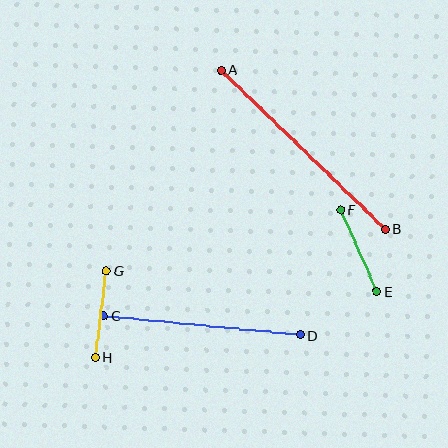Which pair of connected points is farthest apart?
Points A and B are farthest apart.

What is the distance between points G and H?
The distance is approximately 87 pixels.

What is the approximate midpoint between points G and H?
The midpoint is at approximately (101, 314) pixels.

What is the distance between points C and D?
The distance is approximately 197 pixels.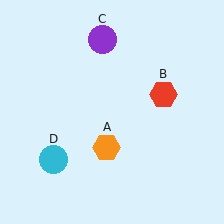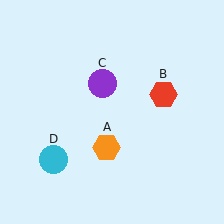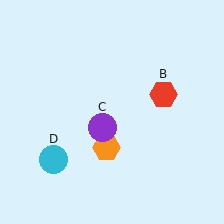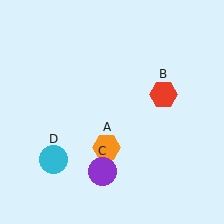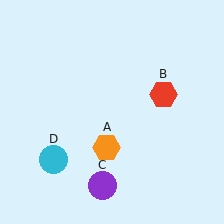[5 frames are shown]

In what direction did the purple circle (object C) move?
The purple circle (object C) moved down.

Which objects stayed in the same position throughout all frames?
Orange hexagon (object A) and red hexagon (object B) and cyan circle (object D) remained stationary.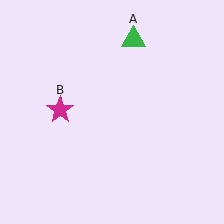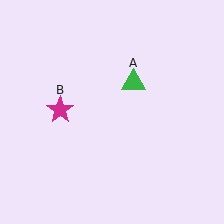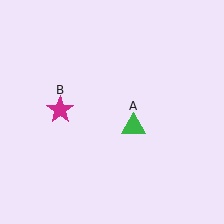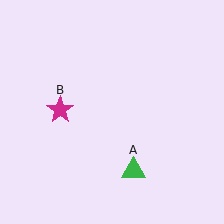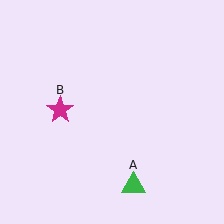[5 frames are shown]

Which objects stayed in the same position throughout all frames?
Magenta star (object B) remained stationary.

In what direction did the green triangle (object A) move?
The green triangle (object A) moved down.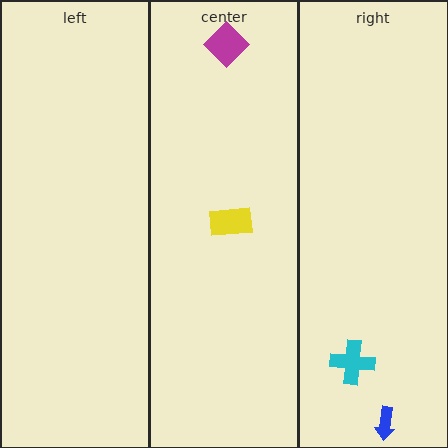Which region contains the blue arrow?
The right region.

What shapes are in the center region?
The yellow rectangle, the magenta diamond.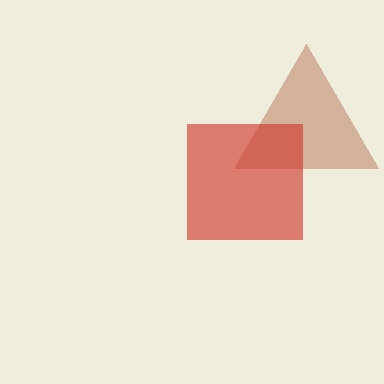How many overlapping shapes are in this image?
There are 2 overlapping shapes in the image.